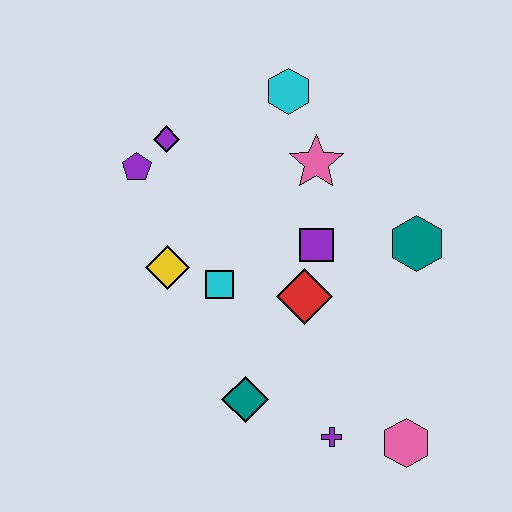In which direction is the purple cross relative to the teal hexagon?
The purple cross is below the teal hexagon.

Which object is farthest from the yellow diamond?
The pink hexagon is farthest from the yellow diamond.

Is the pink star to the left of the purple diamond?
No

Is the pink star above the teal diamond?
Yes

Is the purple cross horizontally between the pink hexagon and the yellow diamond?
Yes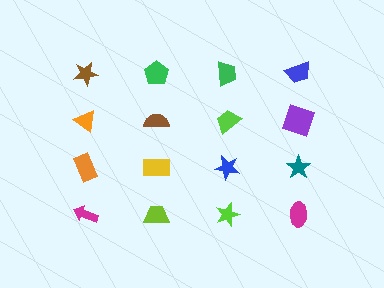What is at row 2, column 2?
A brown semicircle.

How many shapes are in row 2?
4 shapes.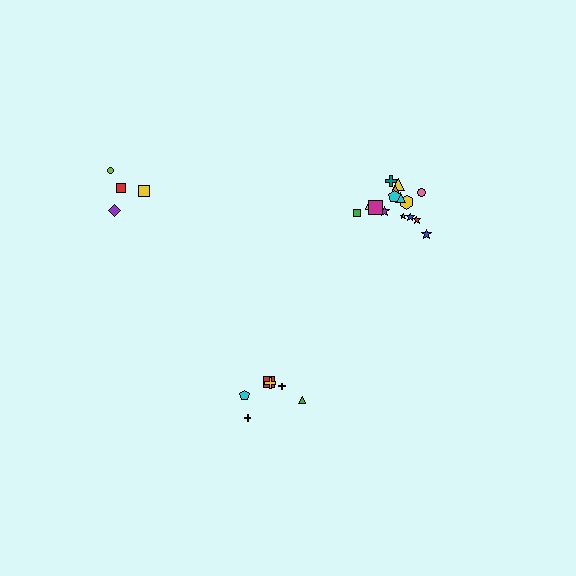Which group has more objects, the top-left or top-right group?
The top-right group.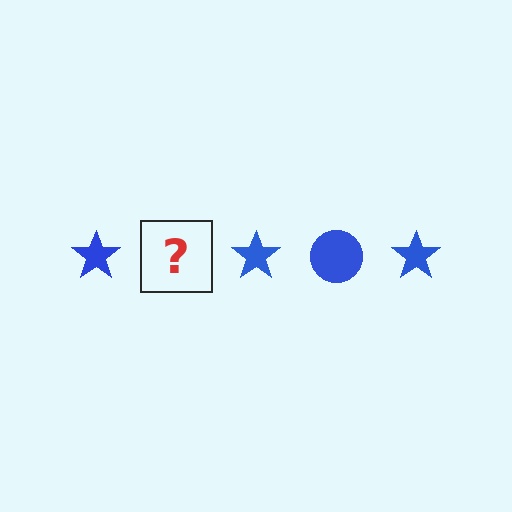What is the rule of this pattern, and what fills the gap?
The rule is that the pattern cycles through star, circle shapes in blue. The gap should be filled with a blue circle.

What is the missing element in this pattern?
The missing element is a blue circle.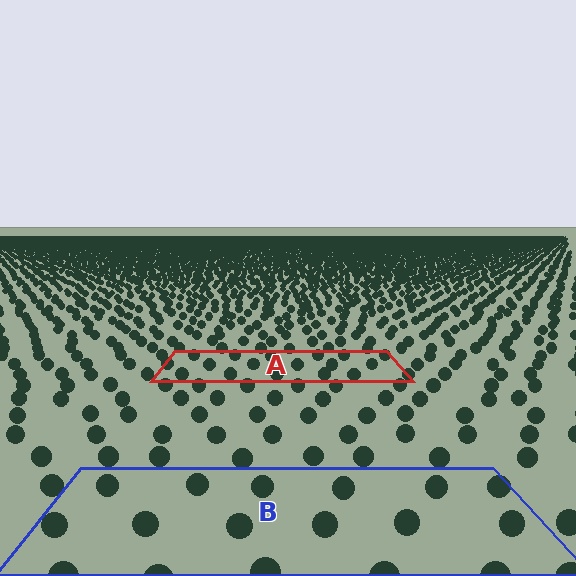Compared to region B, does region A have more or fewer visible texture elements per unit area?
Region A has more texture elements per unit area — they are packed more densely because it is farther away.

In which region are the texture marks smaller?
The texture marks are smaller in region A, because it is farther away.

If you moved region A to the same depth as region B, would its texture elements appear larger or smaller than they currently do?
They would appear larger. At a closer depth, the same texture elements are projected at a bigger on-screen size.